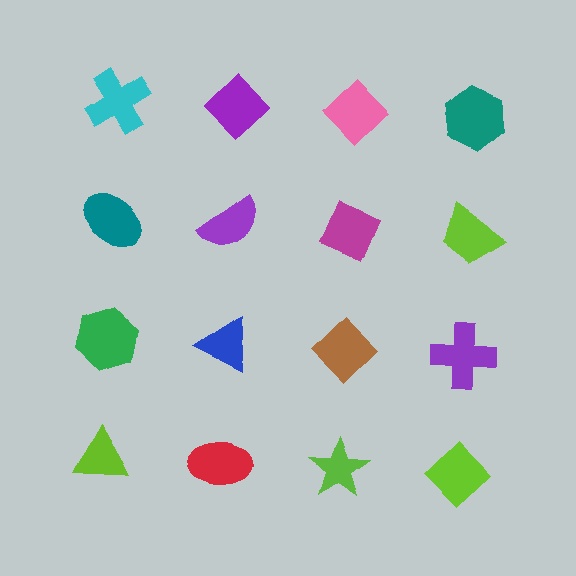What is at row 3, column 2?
A blue triangle.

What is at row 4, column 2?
A red ellipse.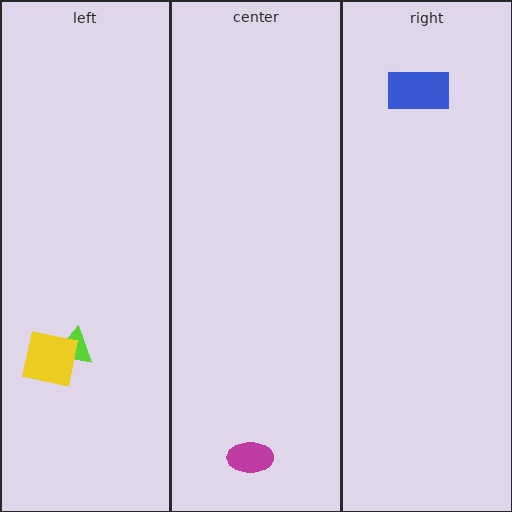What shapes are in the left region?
The lime triangle, the yellow square.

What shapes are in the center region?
The magenta ellipse.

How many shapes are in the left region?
2.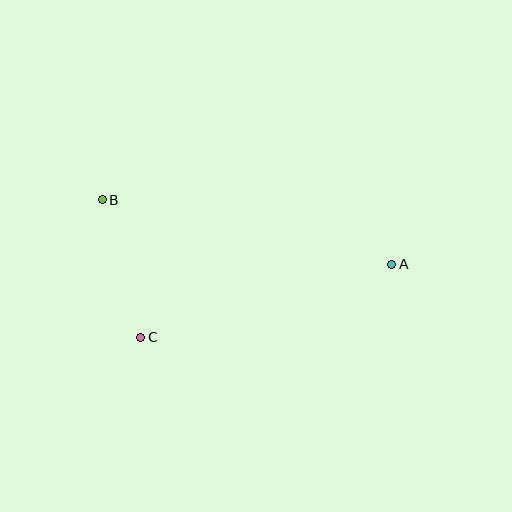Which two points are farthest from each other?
Points A and B are farthest from each other.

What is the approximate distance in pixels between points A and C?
The distance between A and C is approximately 262 pixels.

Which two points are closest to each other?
Points B and C are closest to each other.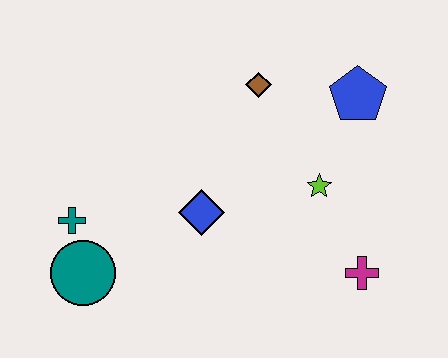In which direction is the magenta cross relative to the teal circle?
The magenta cross is to the right of the teal circle.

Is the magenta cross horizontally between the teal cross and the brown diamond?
No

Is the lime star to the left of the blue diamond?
No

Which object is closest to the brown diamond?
The blue pentagon is closest to the brown diamond.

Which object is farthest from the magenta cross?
The teal cross is farthest from the magenta cross.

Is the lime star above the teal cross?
Yes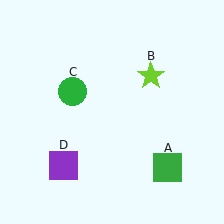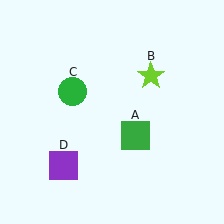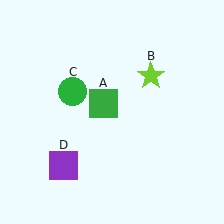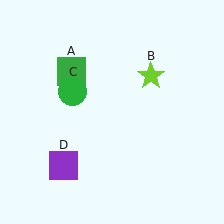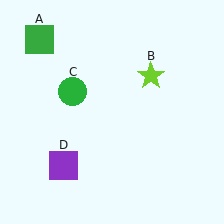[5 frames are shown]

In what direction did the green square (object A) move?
The green square (object A) moved up and to the left.